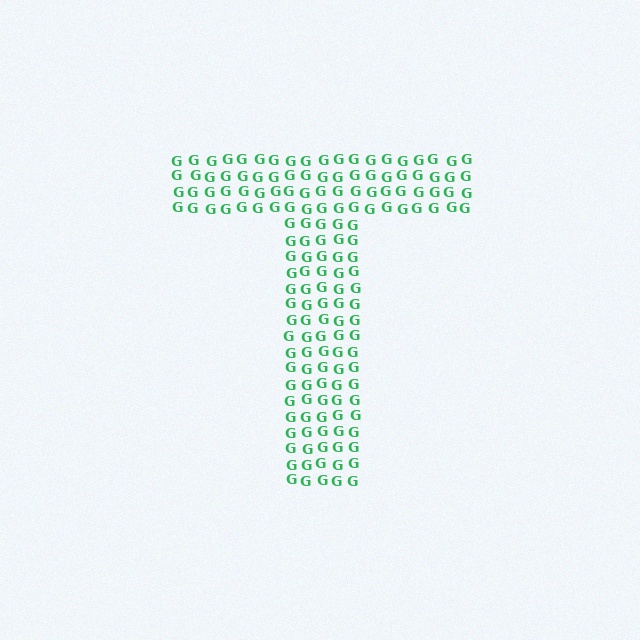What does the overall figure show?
The overall figure shows the letter T.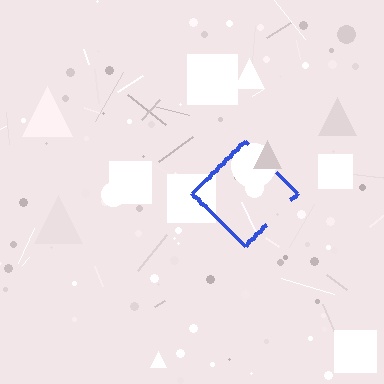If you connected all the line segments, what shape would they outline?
They would outline a diamond.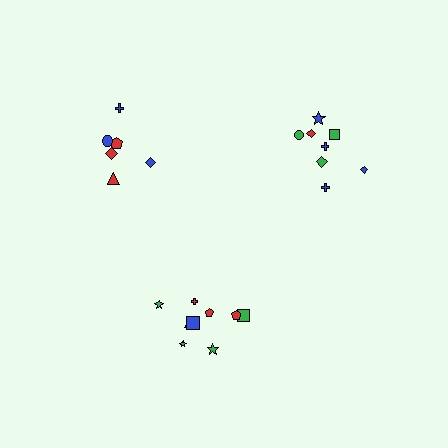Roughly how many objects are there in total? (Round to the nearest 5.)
Roughly 25 objects in total.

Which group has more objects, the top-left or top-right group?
The top-right group.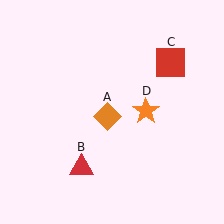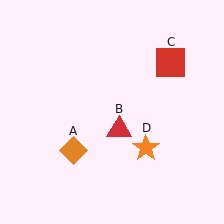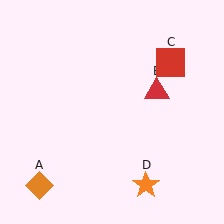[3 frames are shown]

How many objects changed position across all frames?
3 objects changed position: orange diamond (object A), red triangle (object B), orange star (object D).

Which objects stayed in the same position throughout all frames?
Red square (object C) remained stationary.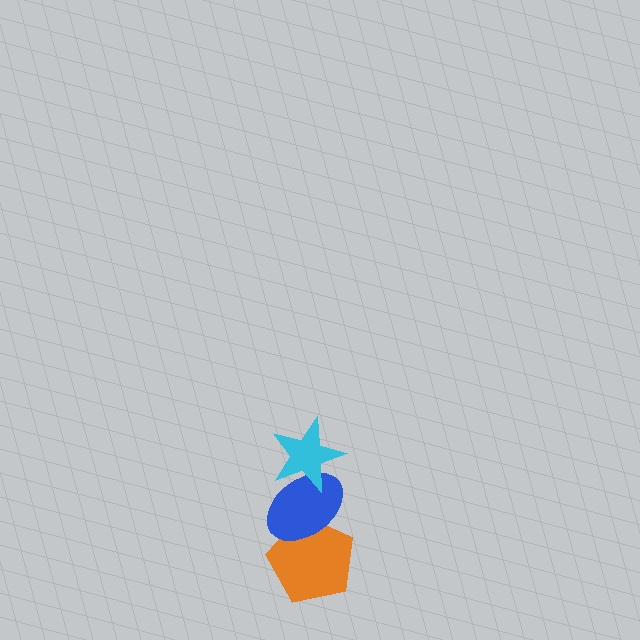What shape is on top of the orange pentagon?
The blue ellipse is on top of the orange pentagon.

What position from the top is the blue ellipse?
The blue ellipse is 2nd from the top.